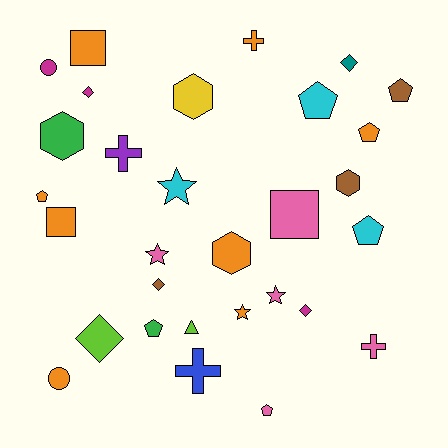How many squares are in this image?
There are 3 squares.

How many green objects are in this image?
There are 2 green objects.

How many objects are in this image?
There are 30 objects.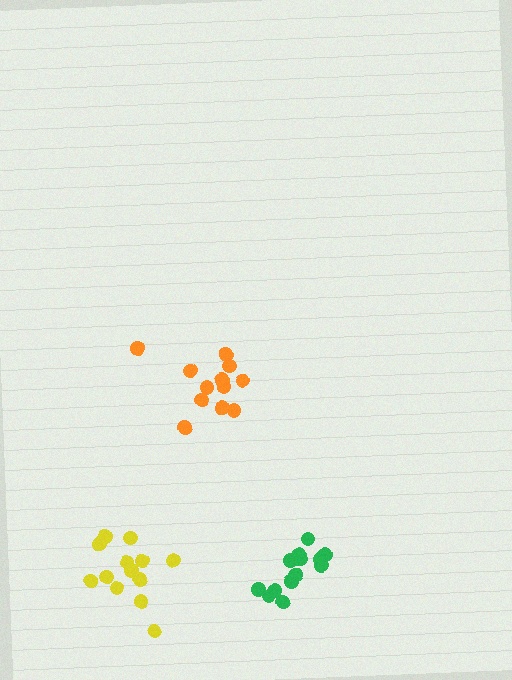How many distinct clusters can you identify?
There are 3 distinct clusters.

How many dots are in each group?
Group 1: 12 dots, Group 2: 14 dots, Group 3: 13 dots (39 total).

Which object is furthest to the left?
The yellow cluster is leftmost.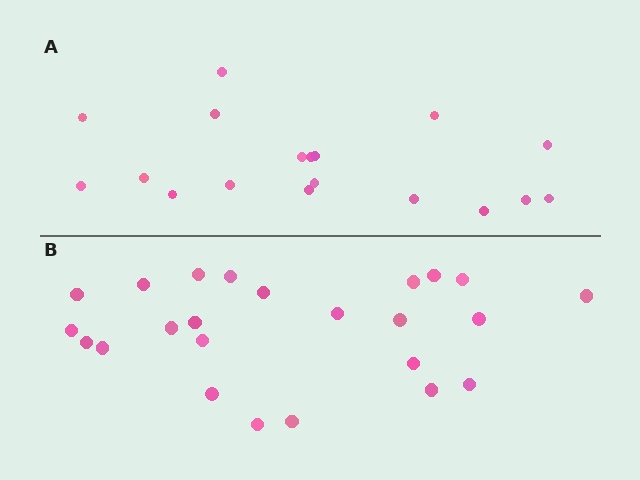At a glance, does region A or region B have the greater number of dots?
Region B (the bottom region) has more dots.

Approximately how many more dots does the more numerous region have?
Region B has about 6 more dots than region A.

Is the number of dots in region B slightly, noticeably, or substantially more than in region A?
Region B has noticeably more, but not dramatically so. The ratio is roughly 1.3 to 1.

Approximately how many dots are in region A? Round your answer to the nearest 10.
About 20 dots. (The exact count is 18, which rounds to 20.)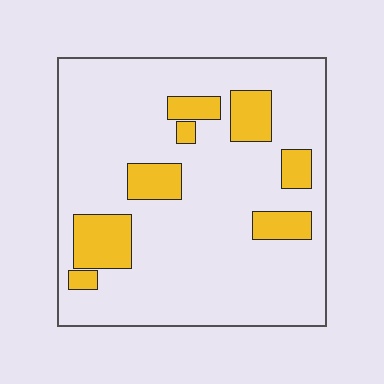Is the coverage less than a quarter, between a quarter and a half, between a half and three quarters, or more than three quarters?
Less than a quarter.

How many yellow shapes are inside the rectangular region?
8.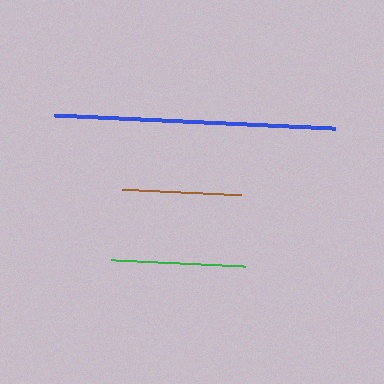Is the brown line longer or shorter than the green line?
The green line is longer than the brown line.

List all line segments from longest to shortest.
From longest to shortest: blue, green, brown.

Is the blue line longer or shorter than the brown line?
The blue line is longer than the brown line.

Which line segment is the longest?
The blue line is the longest at approximately 281 pixels.